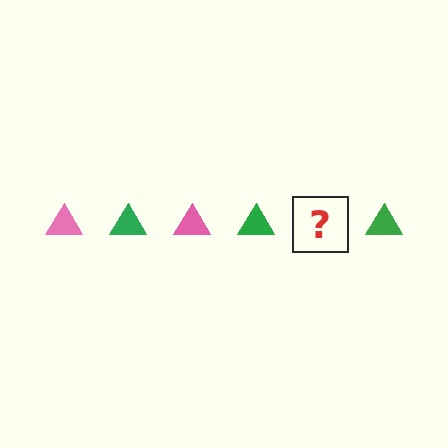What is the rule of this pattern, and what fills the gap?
The rule is that the pattern cycles through pink, green triangles. The gap should be filled with a pink triangle.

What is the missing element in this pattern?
The missing element is a pink triangle.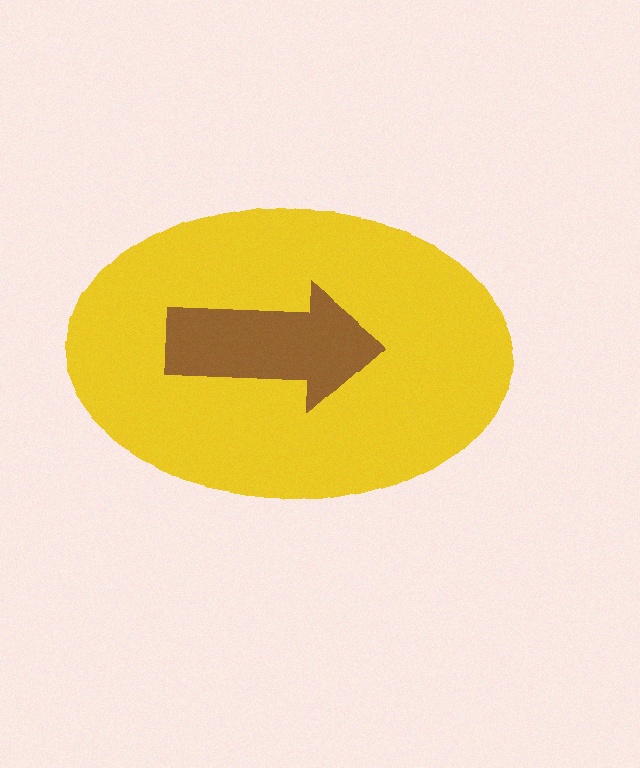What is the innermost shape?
The brown arrow.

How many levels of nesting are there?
2.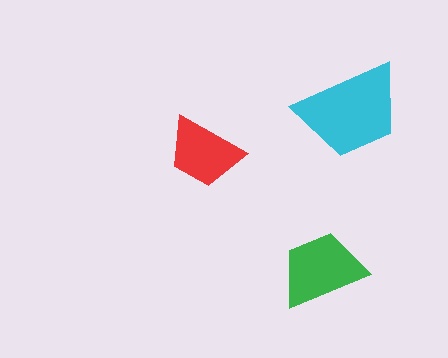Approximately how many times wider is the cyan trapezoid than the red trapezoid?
About 1.5 times wider.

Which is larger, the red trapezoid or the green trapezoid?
The green one.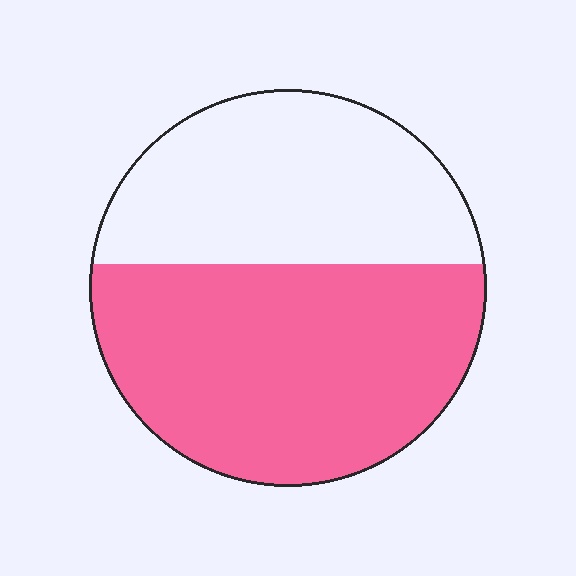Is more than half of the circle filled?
Yes.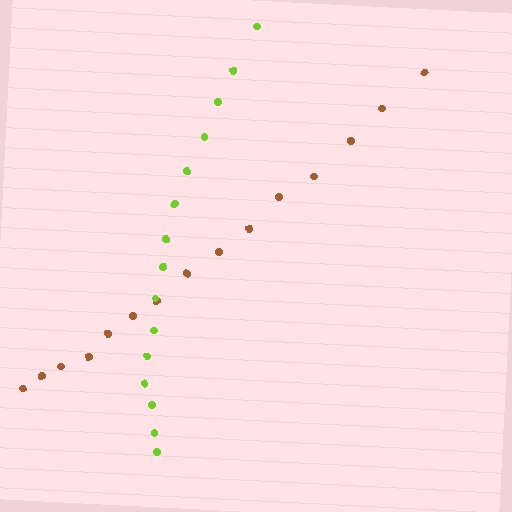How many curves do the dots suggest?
There are 2 distinct paths.